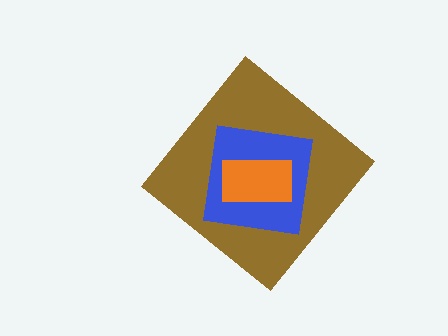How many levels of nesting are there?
3.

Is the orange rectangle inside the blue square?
Yes.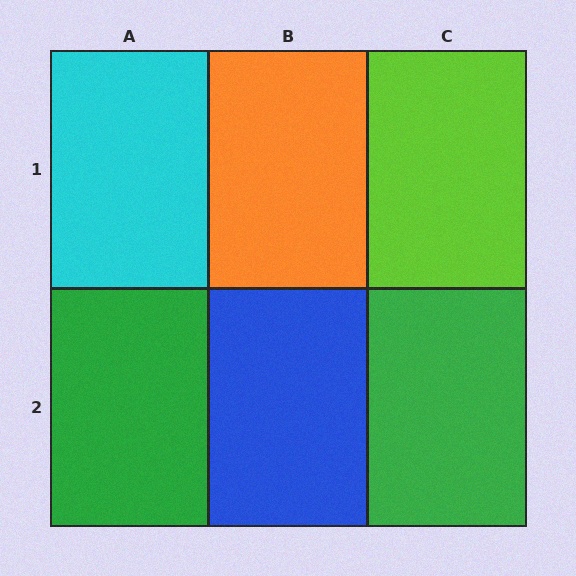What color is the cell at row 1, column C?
Lime.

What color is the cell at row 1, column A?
Cyan.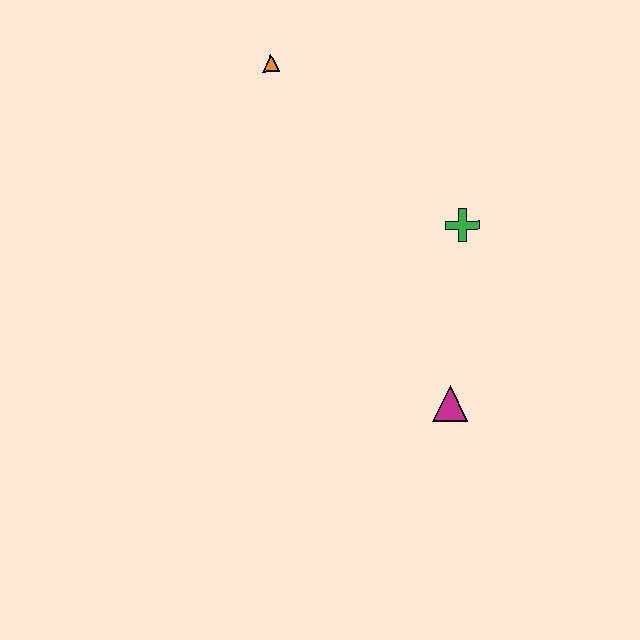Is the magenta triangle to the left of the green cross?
Yes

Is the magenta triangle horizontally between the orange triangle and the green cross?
Yes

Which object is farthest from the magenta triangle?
The orange triangle is farthest from the magenta triangle.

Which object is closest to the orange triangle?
The green cross is closest to the orange triangle.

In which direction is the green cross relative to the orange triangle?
The green cross is to the right of the orange triangle.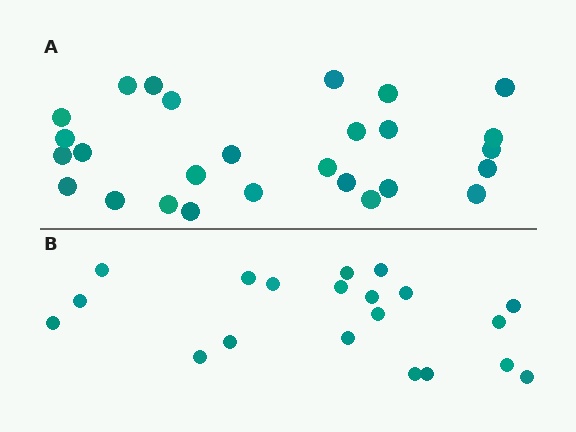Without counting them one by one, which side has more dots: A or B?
Region A (the top region) has more dots.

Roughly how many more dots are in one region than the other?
Region A has roughly 8 or so more dots than region B.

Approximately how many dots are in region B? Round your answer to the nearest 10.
About 20 dots.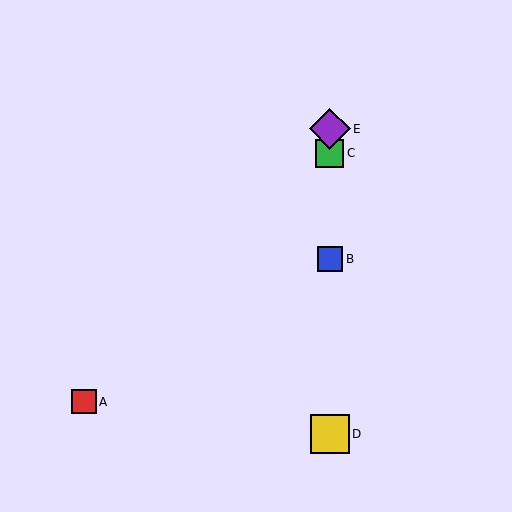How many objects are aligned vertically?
4 objects (B, C, D, E) are aligned vertically.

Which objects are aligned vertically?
Objects B, C, D, E are aligned vertically.